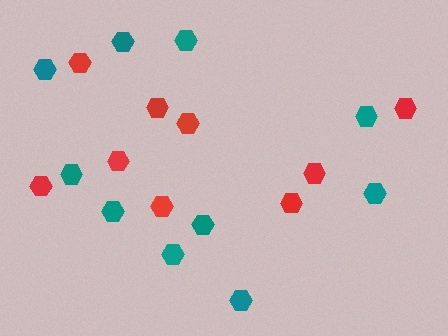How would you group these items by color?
There are 2 groups: one group of red hexagons (9) and one group of teal hexagons (10).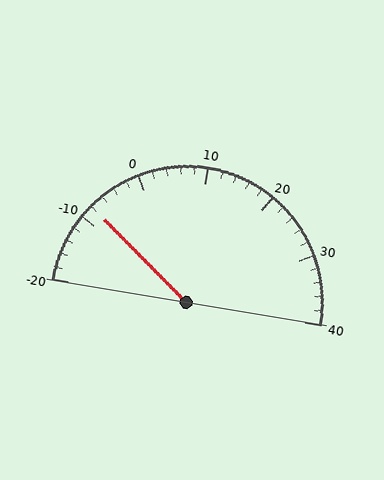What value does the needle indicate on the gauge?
The needle indicates approximately -8.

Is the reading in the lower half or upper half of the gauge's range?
The reading is in the lower half of the range (-20 to 40).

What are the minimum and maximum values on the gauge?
The gauge ranges from -20 to 40.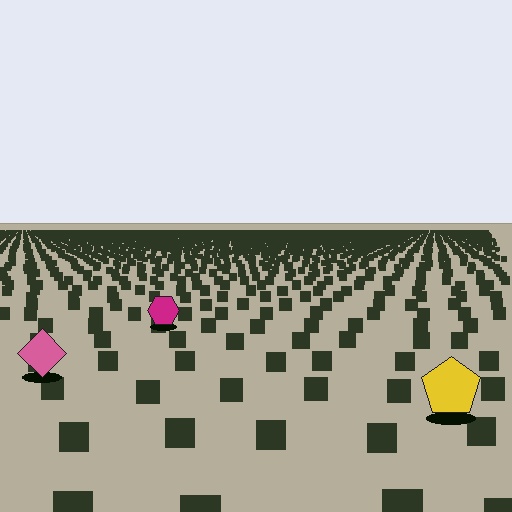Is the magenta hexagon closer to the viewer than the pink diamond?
No. The pink diamond is closer — you can tell from the texture gradient: the ground texture is coarser near it.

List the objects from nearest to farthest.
From nearest to farthest: the yellow pentagon, the pink diamond, the magenta hexagon.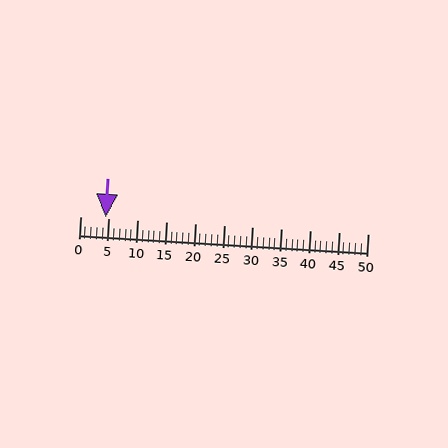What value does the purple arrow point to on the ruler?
The purple arrow points to approximately 4.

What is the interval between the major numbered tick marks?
The major tick marks are spaced 5 units apart.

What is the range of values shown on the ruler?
The ruler shows values from 0 to 50.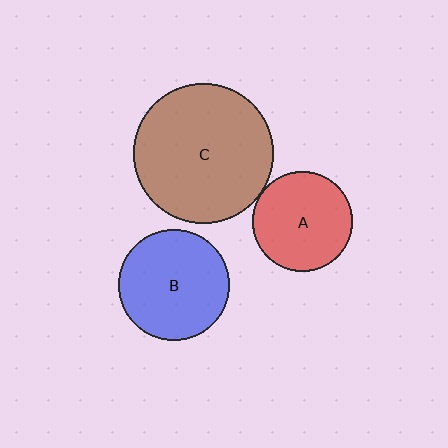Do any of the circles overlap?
No, none of the circles overlap.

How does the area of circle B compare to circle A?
Approximately 1.2 times.